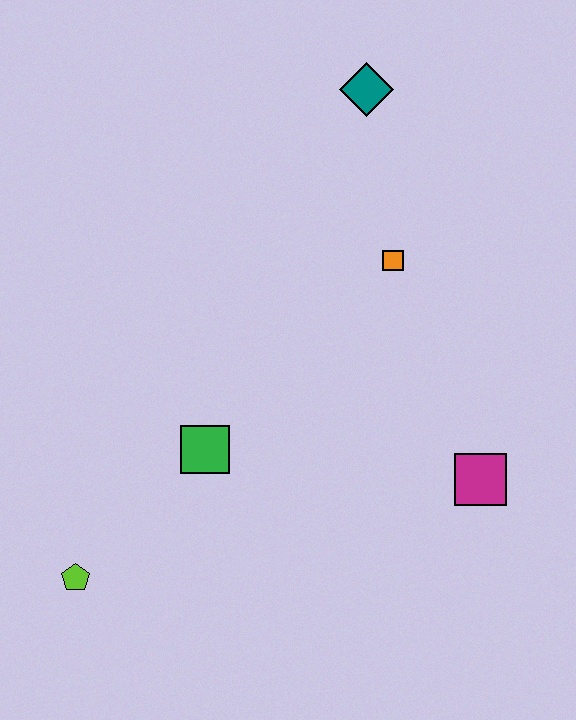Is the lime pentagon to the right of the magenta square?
No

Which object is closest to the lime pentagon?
The green square is closest to the lime pentagon.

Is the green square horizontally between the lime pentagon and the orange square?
Yes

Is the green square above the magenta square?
Yes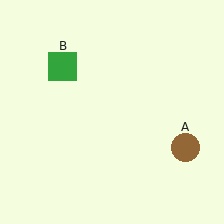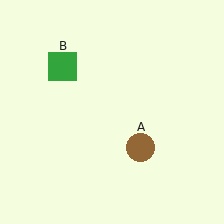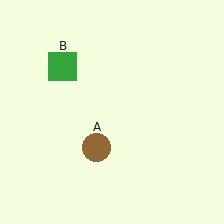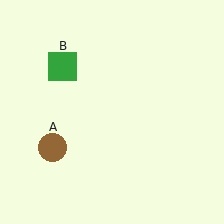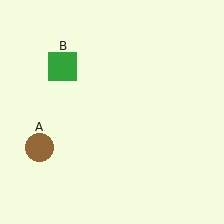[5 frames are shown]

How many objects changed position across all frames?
1 object changed position: brown circle (object A).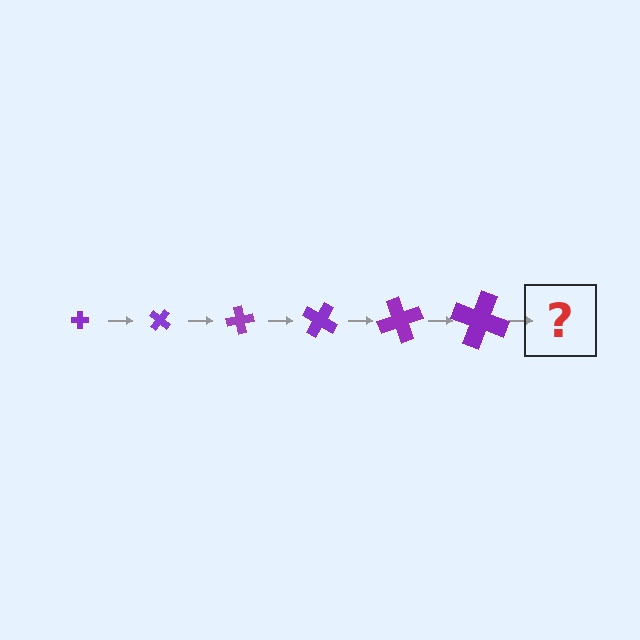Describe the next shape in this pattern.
It should be a cross, larger than the previous one and rotated 240 degrees from the start.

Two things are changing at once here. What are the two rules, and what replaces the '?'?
The two rules are that the cross grows larger each step and it rotates 40 degrees each step. The '?' should be a cross, larger than the previous one and rotated 240 degrees from the start.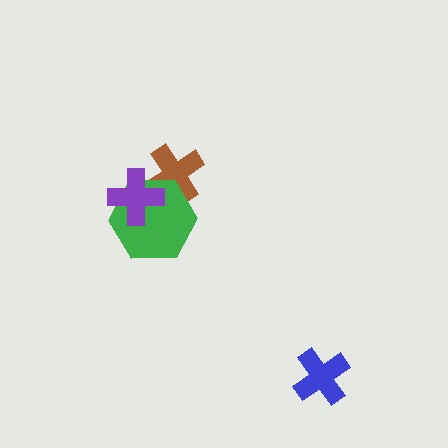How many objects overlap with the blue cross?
0 objects overlap with the blue cross.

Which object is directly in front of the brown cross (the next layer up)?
The green hexagon is directly in front of the brown cross.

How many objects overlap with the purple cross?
2 objects overlap with the purple cross.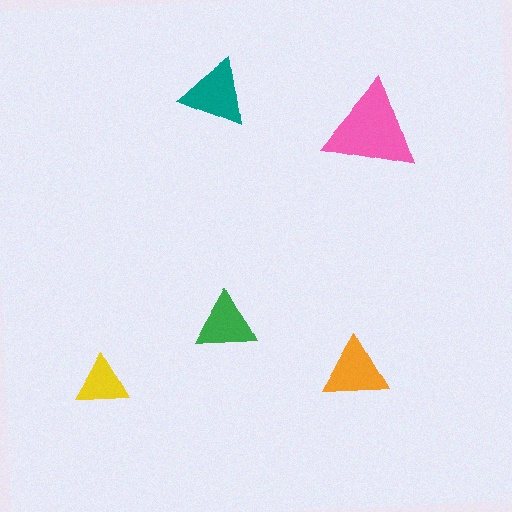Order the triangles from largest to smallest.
the pink one, the teal one, the orange one, the green one, the yellow one.